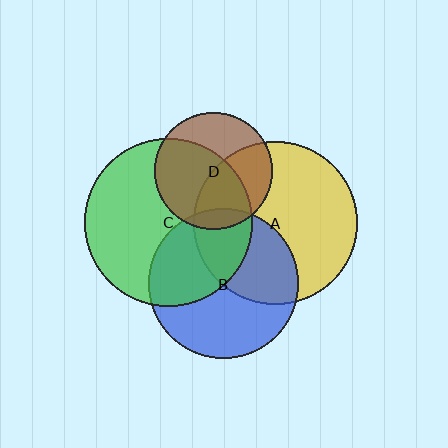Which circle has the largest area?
Circle C (green).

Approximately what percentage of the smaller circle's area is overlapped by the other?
Approximately 40%.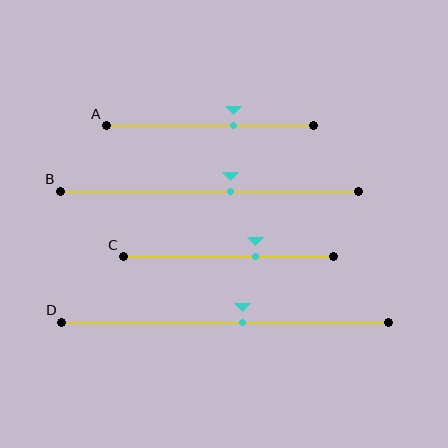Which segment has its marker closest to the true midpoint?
Segment D has its marker closest to the true midpoint.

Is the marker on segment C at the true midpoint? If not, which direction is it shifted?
No, the marker on segment C is shifted to the right by about 13% of the segment length.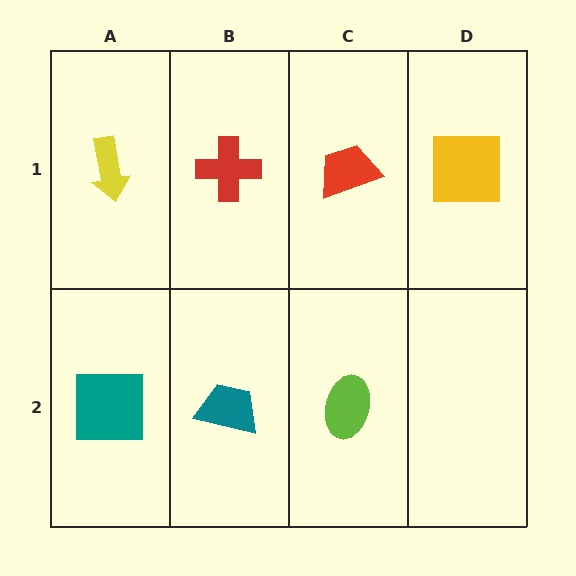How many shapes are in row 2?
3 shapes.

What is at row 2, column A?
A teal square.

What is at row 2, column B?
A teal trapezoid.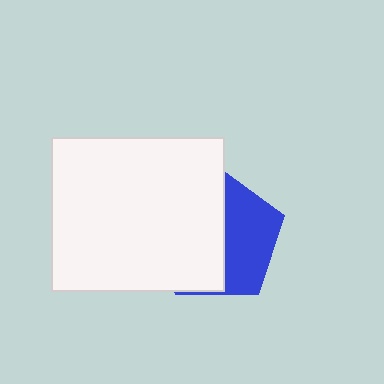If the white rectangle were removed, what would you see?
You would see the complete blue pentagon.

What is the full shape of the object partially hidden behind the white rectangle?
The partially hidden object is a blue pentagon.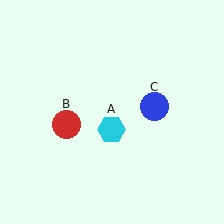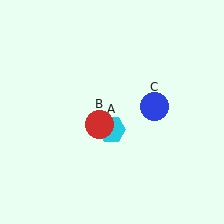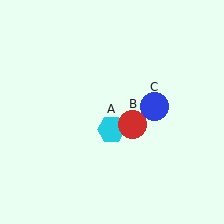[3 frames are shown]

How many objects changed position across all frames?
1 object changed position: red circle (object B).